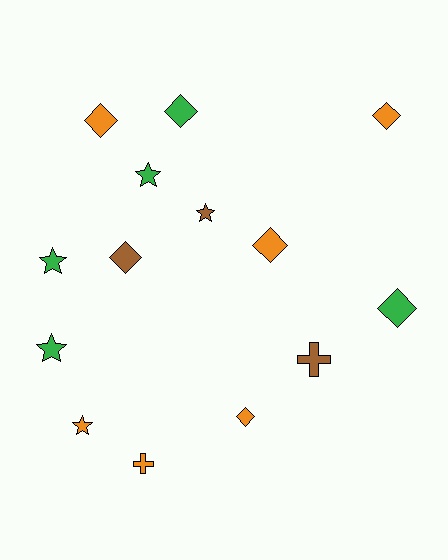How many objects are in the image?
There are 14 objects.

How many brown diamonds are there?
There is 1 brown diamond.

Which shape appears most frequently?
Diamond, with 7 objects.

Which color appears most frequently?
Orange, with 6 objects.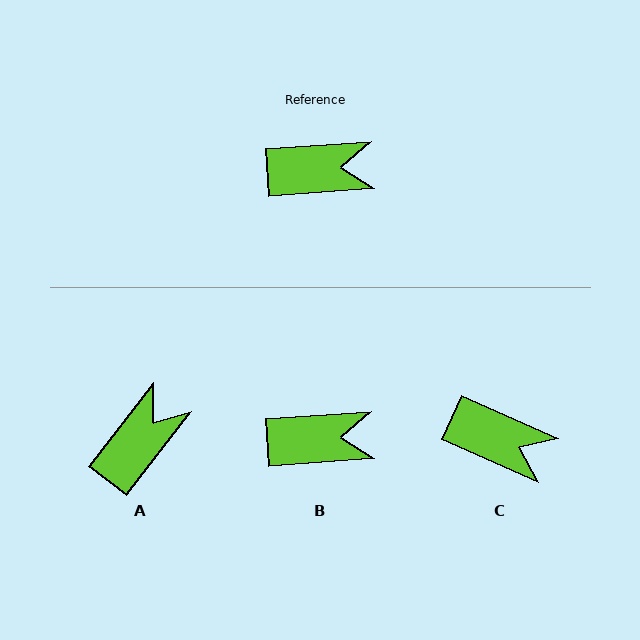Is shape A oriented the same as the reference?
No, it is off by about 48 degrees.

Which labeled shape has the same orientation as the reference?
B.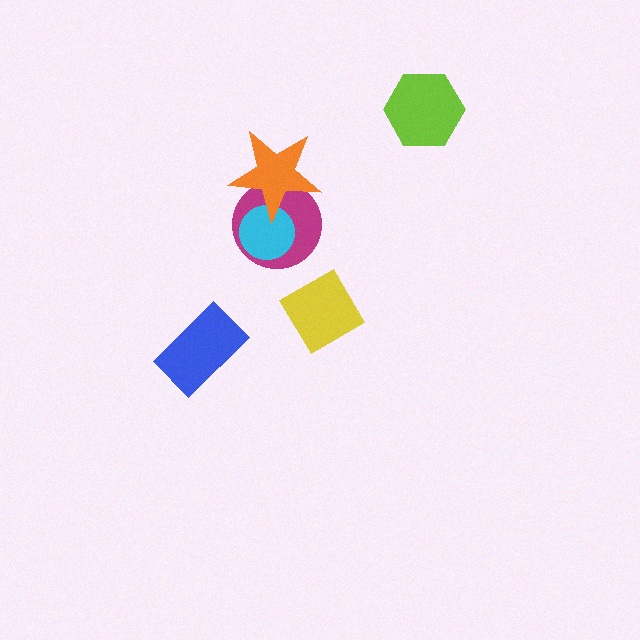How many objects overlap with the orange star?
2 objects overlap with the orange star.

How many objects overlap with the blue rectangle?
0 objects overlap with the blue rectangle.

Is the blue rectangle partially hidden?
No, no other shape covers it.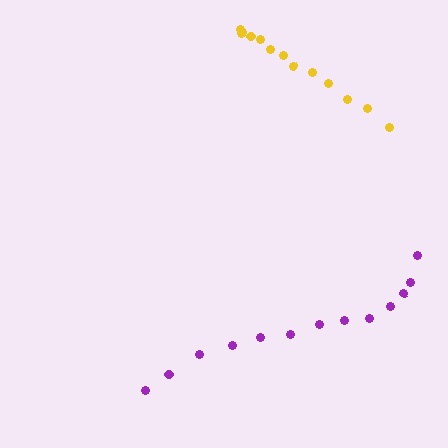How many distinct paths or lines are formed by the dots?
There are 2 distinct paths.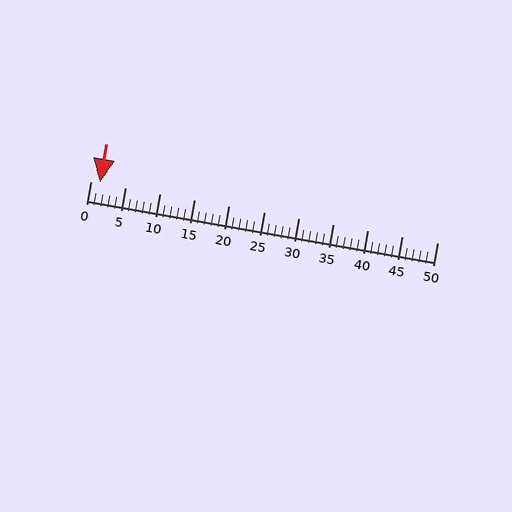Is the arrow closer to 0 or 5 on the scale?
The arrow is closer to 0.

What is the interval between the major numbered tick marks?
The major tick marks are spaced 5 units apart.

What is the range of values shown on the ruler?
The ruler shows values from 0 to 50.